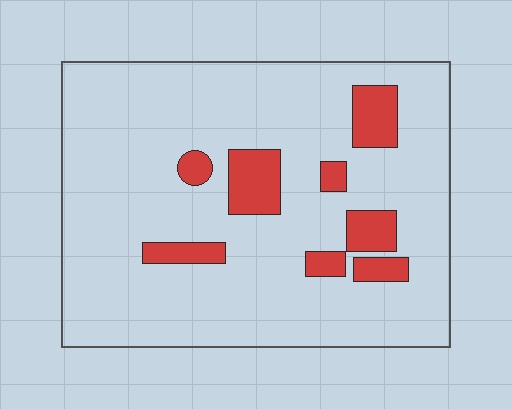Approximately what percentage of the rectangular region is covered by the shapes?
Approximately 15%.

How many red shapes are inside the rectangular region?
8.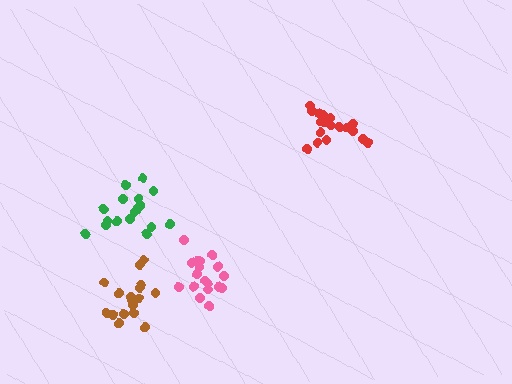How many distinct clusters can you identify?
There are 4 distinct clusters.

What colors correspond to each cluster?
The clusters are colored: pink, green, red, brown.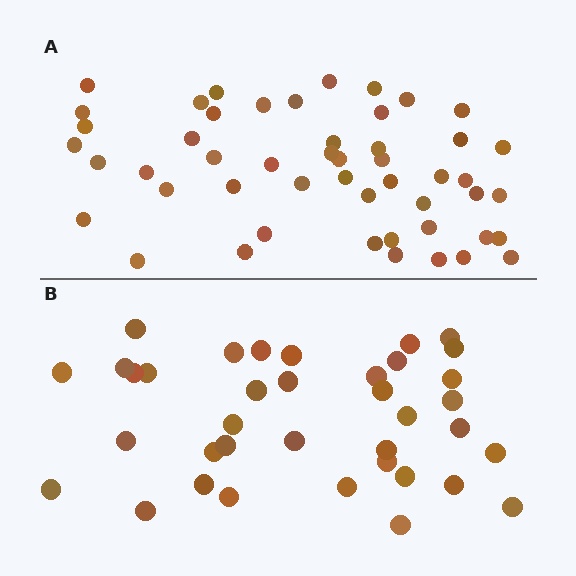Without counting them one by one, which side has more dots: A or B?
Region A (the top region) has more dots.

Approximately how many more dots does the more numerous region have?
Region A has approximately 15 more dots than region B.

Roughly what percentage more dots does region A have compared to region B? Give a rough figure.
About 35% more.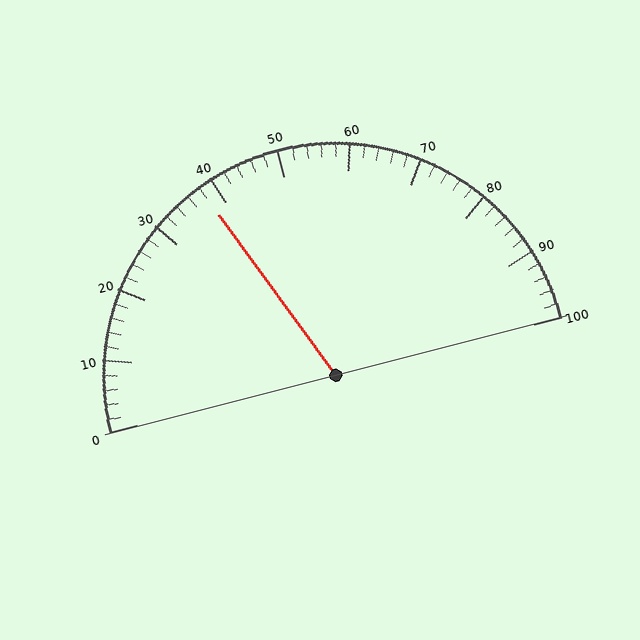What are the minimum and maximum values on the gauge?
The gauge ranges from 0 to 100.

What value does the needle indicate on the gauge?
The needle indicates approximately 38.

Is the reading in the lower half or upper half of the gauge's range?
The reading is in the lower half of the range (0 to 100).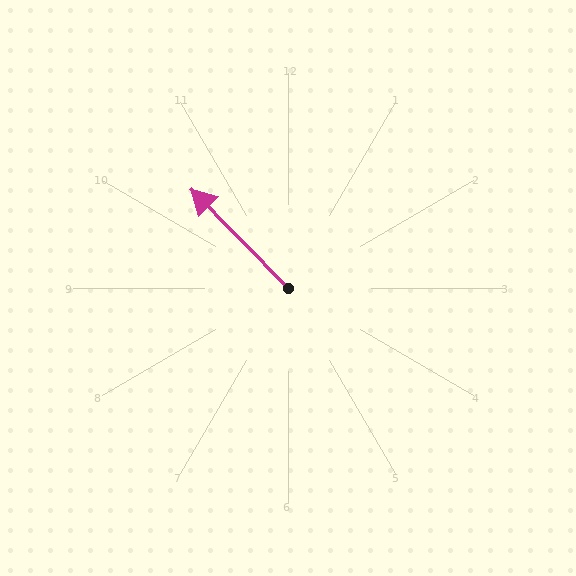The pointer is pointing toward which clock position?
Roughly 11 o'clock.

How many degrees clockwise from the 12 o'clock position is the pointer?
Approximately 316 degrees.